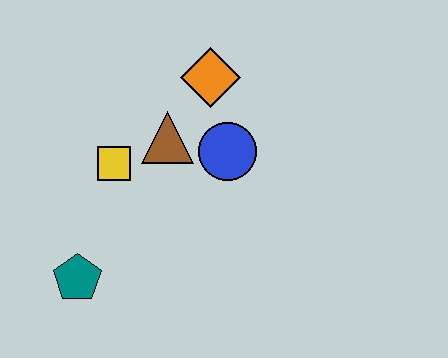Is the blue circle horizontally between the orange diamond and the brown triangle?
No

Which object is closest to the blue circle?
The brown triangle is closest to the blue circle.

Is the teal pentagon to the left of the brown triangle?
Yes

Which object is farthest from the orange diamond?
The teal pentagon is farthest from the orange diamond.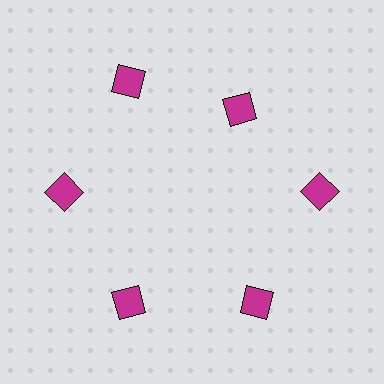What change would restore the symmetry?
The symmetry would be restored by moving it outward, back onto the ring so that all 6 squares sit at equal angles and equal distance from the center.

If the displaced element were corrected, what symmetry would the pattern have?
It would have 6-fold rotational symmetry — the pattern would map onto itself every 60 degrees.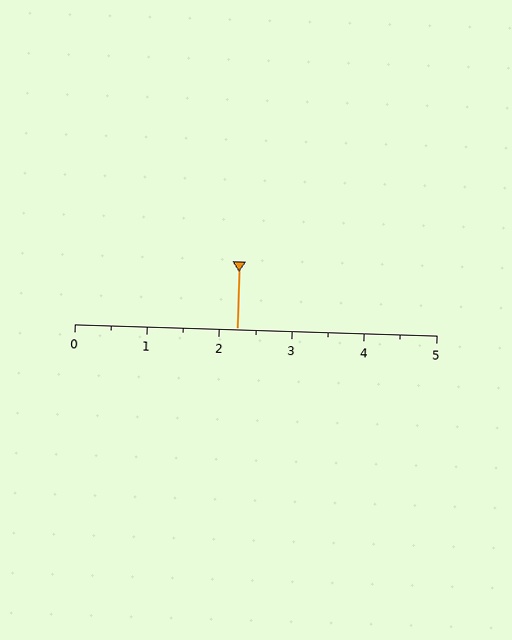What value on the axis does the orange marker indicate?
The marker indicates approximately 2.2.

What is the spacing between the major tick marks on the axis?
The major ticks are spaced 1 apart.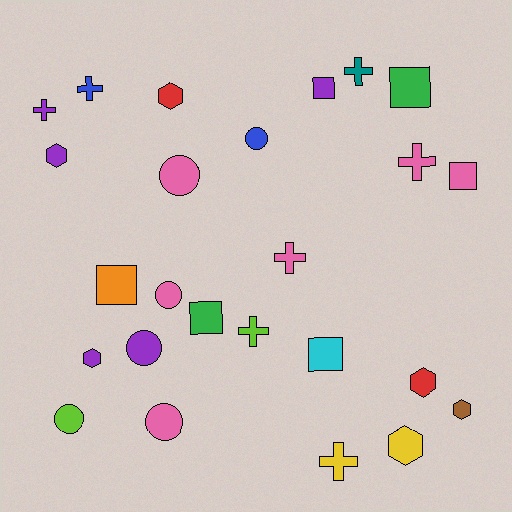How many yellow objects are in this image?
There are 2 yellow objects.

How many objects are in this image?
There are 25 objects.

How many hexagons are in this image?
There are 6 hexagons.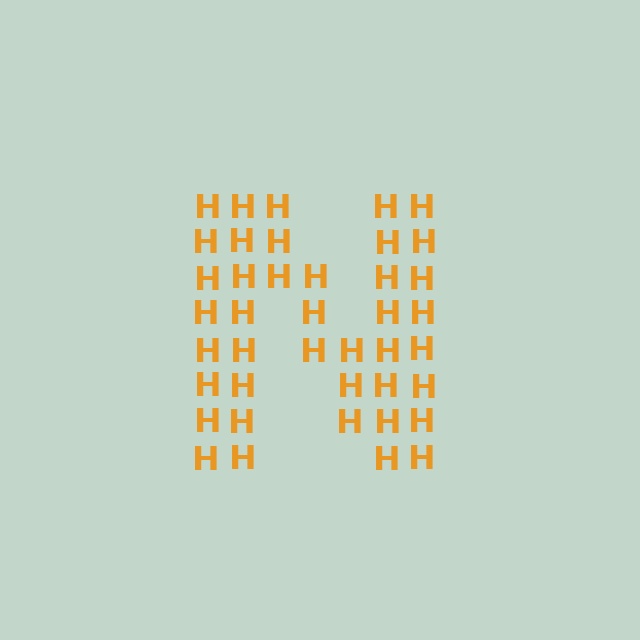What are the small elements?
The small elements are letter H's.